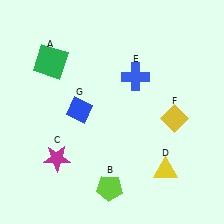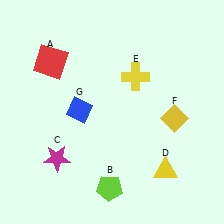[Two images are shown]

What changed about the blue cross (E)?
In Image 1, E is blue. In Image 2, it changed to yellow.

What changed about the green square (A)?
In Image 1, A is green. In Image 2, it changed to red.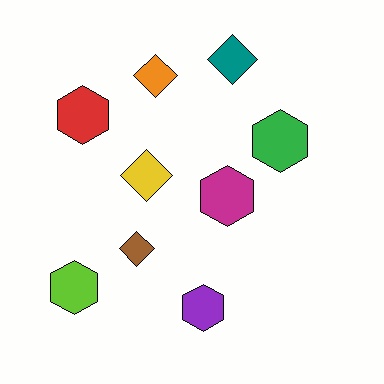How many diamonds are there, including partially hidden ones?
There are 4 diamonds.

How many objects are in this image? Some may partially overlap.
There are 9 objects.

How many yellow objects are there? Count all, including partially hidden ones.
There is 1 yellow object.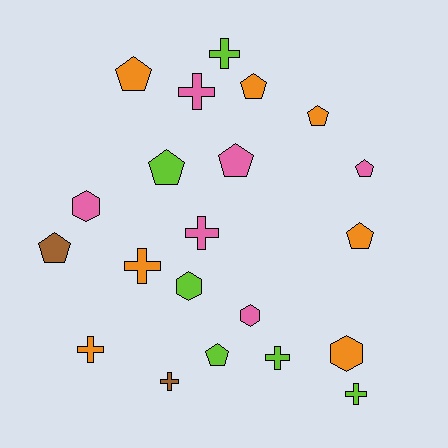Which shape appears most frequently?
Pentagon, with 9 objects.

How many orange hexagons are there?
There is 1 orange hexagon.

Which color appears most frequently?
Orange, with 7 objects.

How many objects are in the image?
There are 21 objects.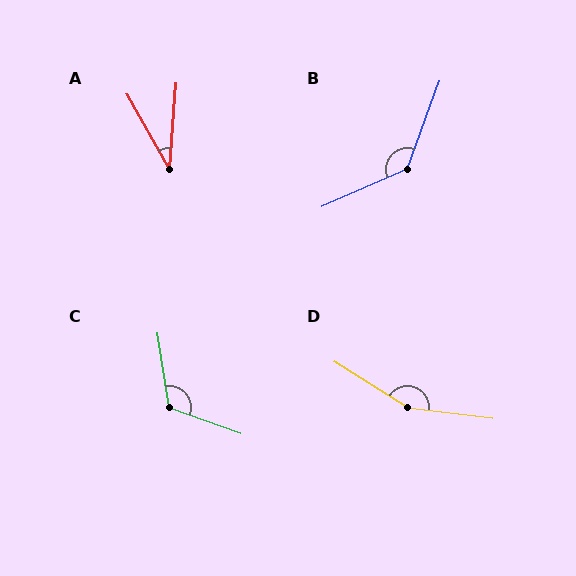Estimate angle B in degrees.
Approximately 134 degrees.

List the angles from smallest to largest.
A (34°), C (119°), B (134°), D (155°).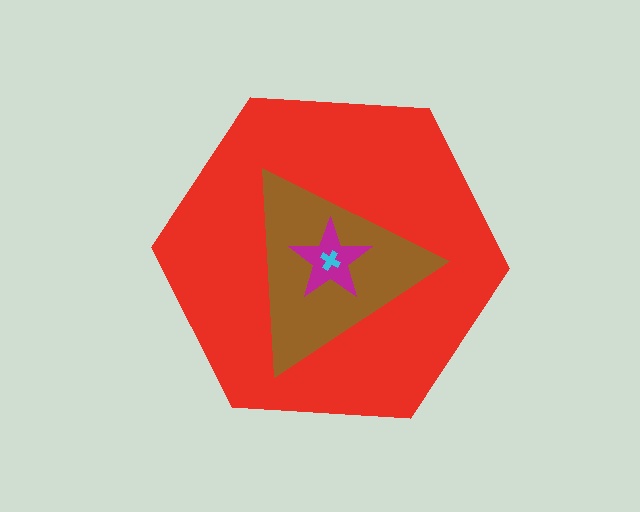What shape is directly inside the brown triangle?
The magenta star.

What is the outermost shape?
The red hexagon.